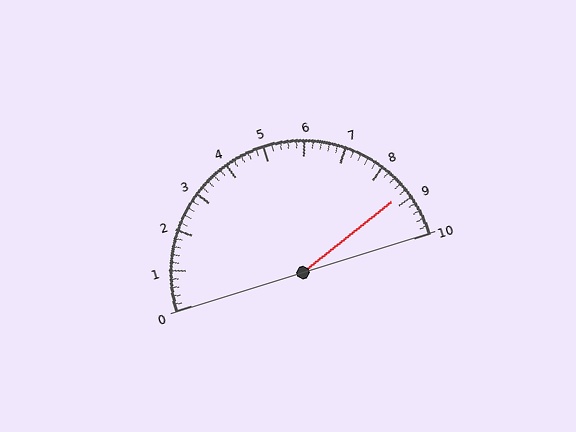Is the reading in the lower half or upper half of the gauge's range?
The reading is in the upper half of the range (0 to 10).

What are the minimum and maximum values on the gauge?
The gauge ranges from 0 to 10.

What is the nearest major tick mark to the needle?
The nearest major tick mark is 9.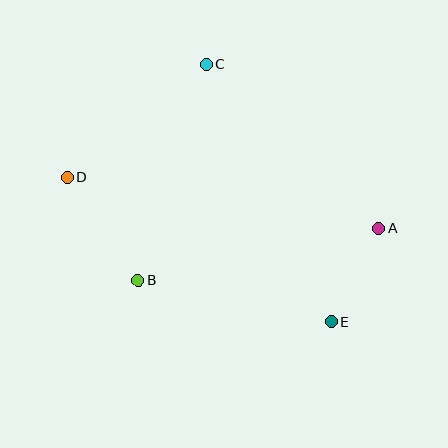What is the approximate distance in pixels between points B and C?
The distance between B and C is approximately 226 pixels.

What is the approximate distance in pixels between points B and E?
The distance between B and E is approximately 197 pixels.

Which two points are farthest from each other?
Points A and D are farthest from each other.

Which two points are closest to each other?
Points A and E are closest to each other.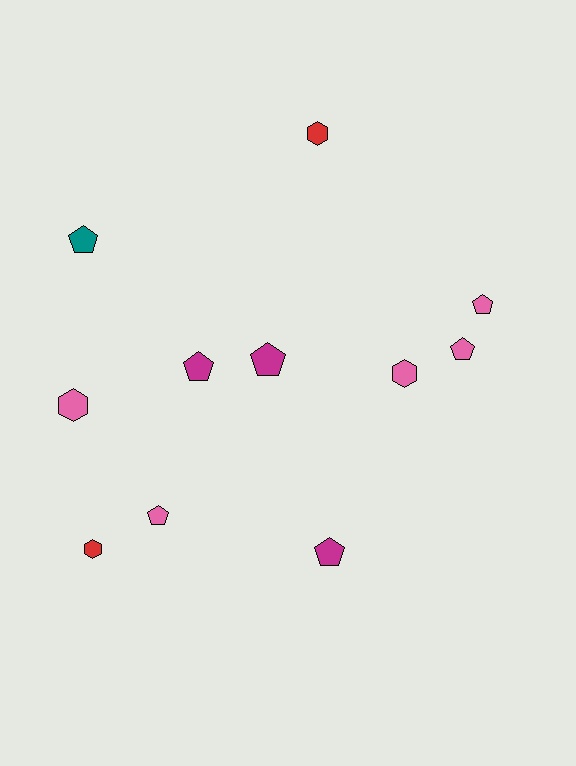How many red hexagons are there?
There are 2 red hexagons.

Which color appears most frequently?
Pink, with 5 objects.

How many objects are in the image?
There are 11 objects.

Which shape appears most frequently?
Pentagon, with 7 objects.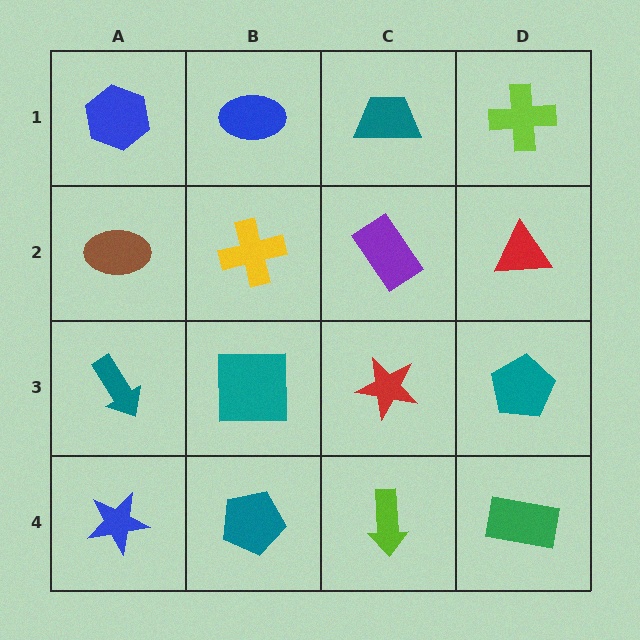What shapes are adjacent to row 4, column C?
A red star (row 3, column C), a teal pentagon (row 4, column B), a green rectangle (row 4, column D).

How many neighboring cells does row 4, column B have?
3.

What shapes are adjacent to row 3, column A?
A brown ellipse (row 2, column A), a blue star (row 4, column A), a teal square (row 3, column B).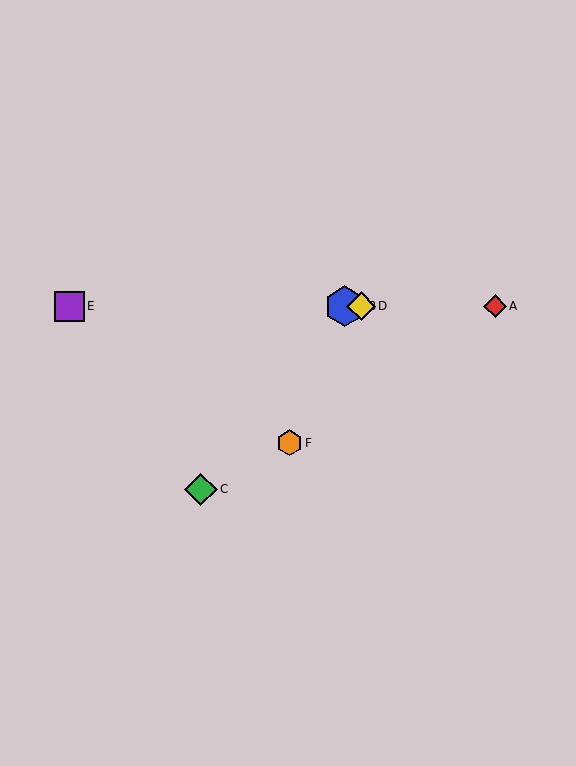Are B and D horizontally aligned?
Yes, both are at y≈306.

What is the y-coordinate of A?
Object A is at y≈306.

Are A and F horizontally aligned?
No, A is at y≈306 and F is at y≈443.